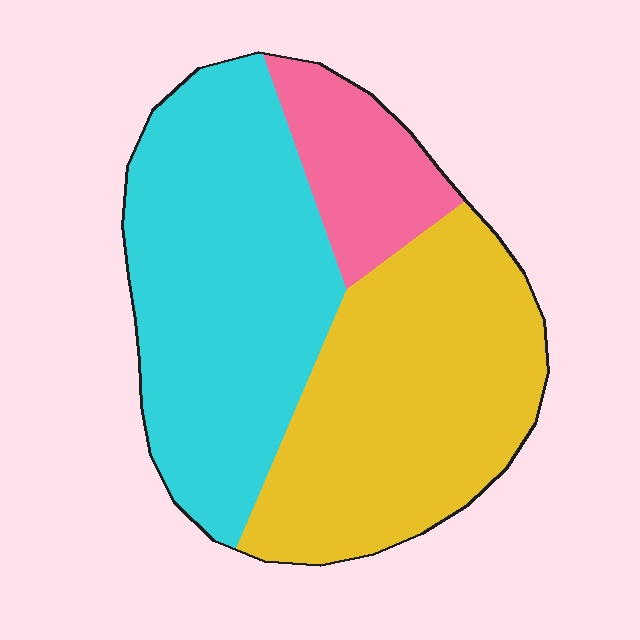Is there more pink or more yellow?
Yellow.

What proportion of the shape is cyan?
Cyan covers 45% of the shape.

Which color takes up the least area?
Pink, at roughly 15%.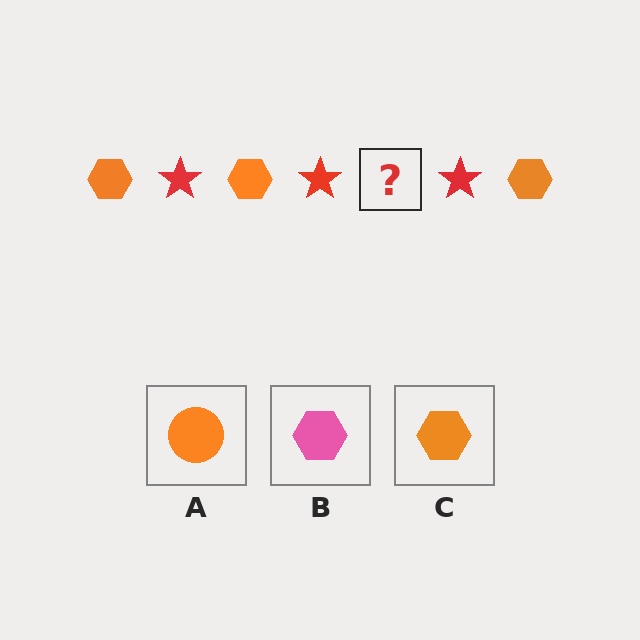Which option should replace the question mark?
Option C.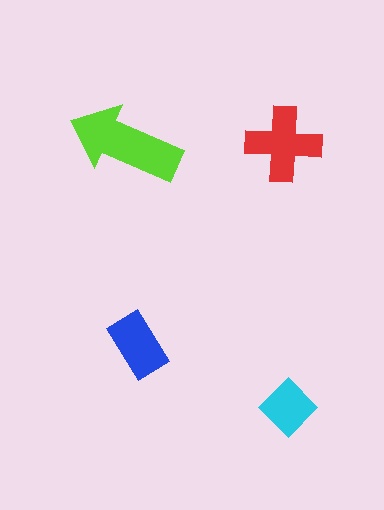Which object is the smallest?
The cyan diamond.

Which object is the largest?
The lime arrow.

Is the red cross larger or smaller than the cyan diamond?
Larger.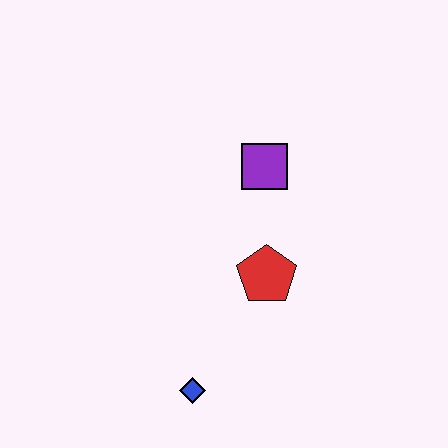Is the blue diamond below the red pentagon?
Yes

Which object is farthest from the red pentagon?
The blue diamond is farthest from the red pentagon.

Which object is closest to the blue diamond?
The red pentagon is closest to the blue diamond.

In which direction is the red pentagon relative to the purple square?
The red pentagon is below the purple square.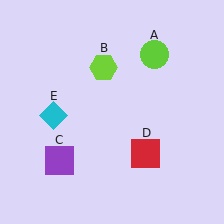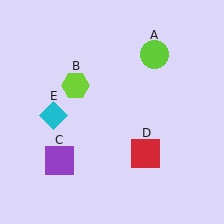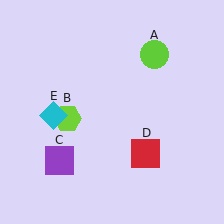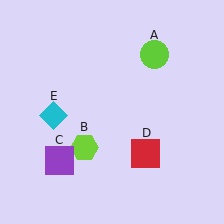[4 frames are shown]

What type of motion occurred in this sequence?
The lime hexagon (object B) rotated counterclockwise around the center of the scene.